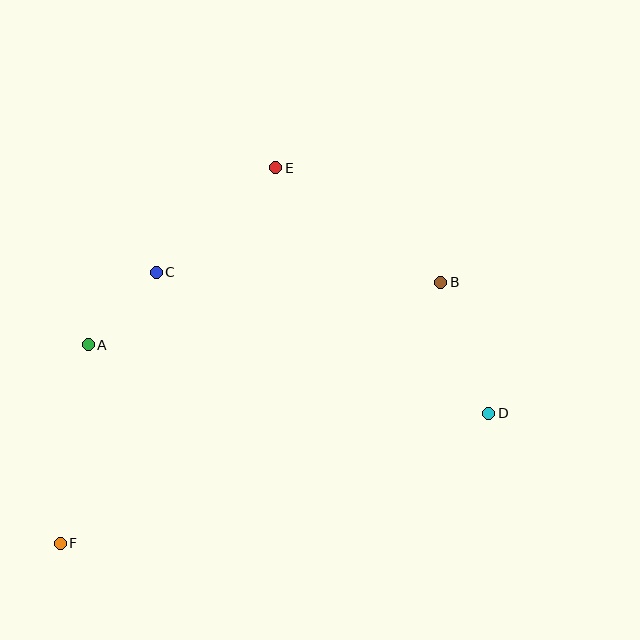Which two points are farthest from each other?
Points B and F are farthest from each other.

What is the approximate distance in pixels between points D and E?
The distance between D and E is approximately 325 pixels.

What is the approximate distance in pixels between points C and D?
The distance between C and D is approximately 361 pixels.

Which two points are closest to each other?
Points A and C are closest to each other.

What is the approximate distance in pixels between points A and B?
The distance between A and B is approximately 358 pixels.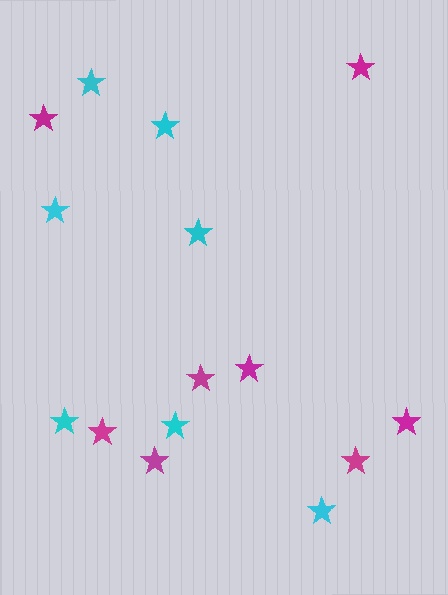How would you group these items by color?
There are 2 groups: one group of magenta stars (8) and one group of cyan stars (7).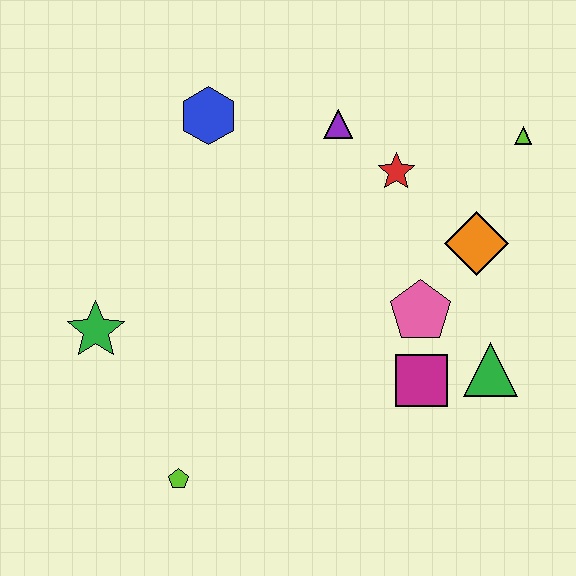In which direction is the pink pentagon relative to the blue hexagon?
The pink pentagon is to the right of the blue hexagon.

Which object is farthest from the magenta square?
The blue hexagon is farthest from the magenta square.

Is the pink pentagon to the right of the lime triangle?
No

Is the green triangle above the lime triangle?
No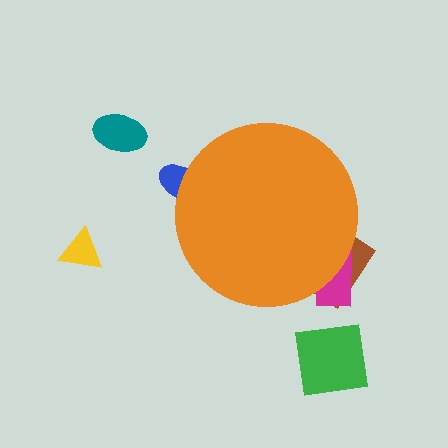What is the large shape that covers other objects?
An orange circle.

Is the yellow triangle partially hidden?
No, the yellow triangle is fully visible.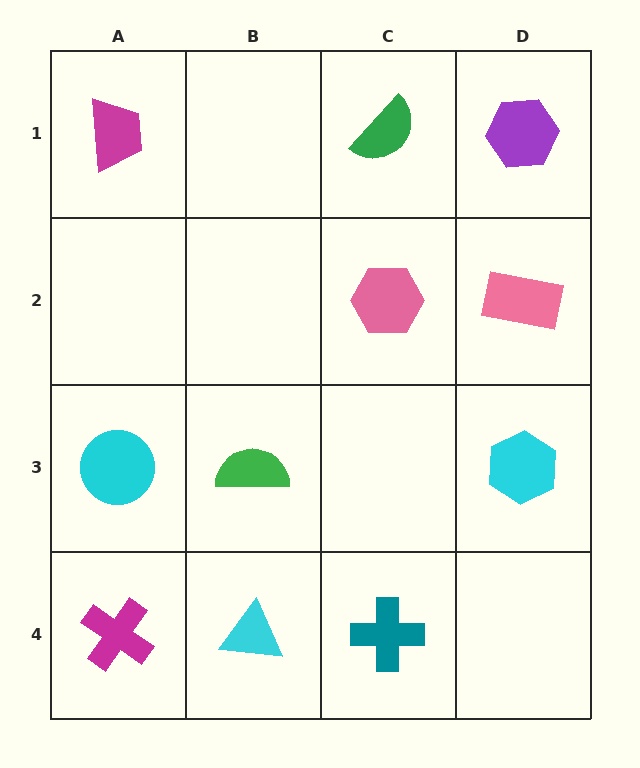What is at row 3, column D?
A cyan hexagon.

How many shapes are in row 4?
3 shapes.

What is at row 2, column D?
A pink rectangle.